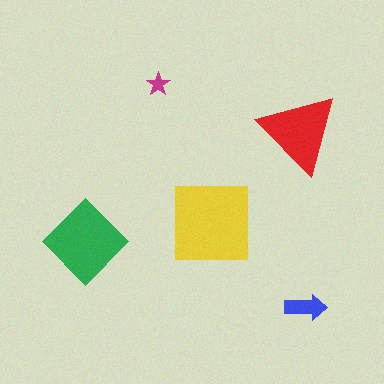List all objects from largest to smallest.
The yellow square, the green diamond, the red triangle, the blue arrow, the magenta star.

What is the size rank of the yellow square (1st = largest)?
1st.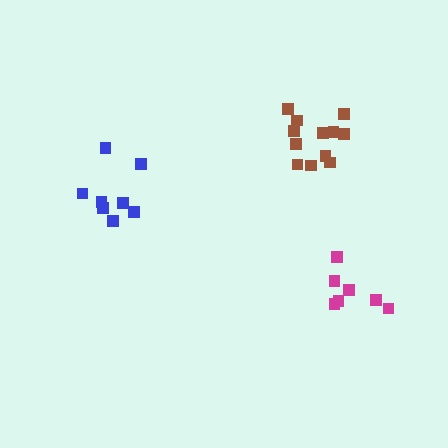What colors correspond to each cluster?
The clusters are colored: brown, magenta, blue.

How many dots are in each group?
Group 1: 12 dots, Group 2: 7 dots, Group 3: 8 dots (27 total).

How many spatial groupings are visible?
There are 3 spatial groupings.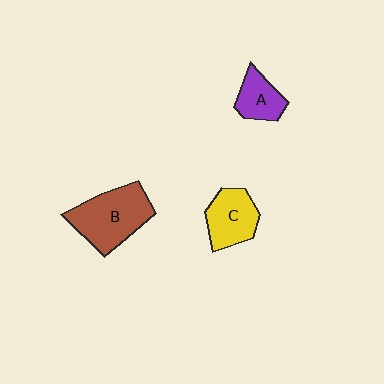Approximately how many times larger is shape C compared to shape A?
Approximately 1.4 times.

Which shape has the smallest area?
Shape A (purple).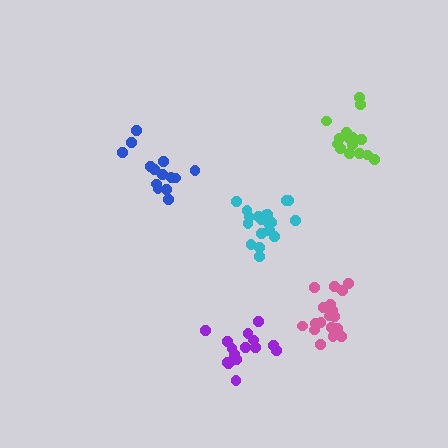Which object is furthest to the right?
The lime cluster is rightmost.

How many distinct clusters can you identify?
There are 5 distinct clusters.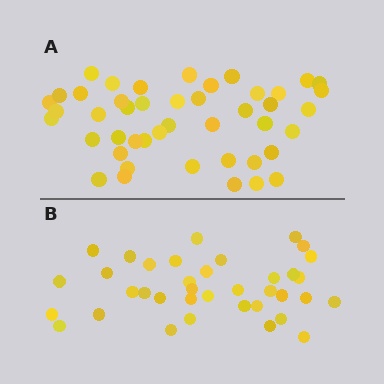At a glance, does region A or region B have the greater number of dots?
Region A (the top region) has more dots.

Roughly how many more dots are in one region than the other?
Region A has roughly 8 or so more dots than region B.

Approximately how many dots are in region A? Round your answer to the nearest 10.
About 40 dots. (The exact count is 45, which rounds to 40.)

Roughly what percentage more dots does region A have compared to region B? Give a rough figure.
About 20% more.